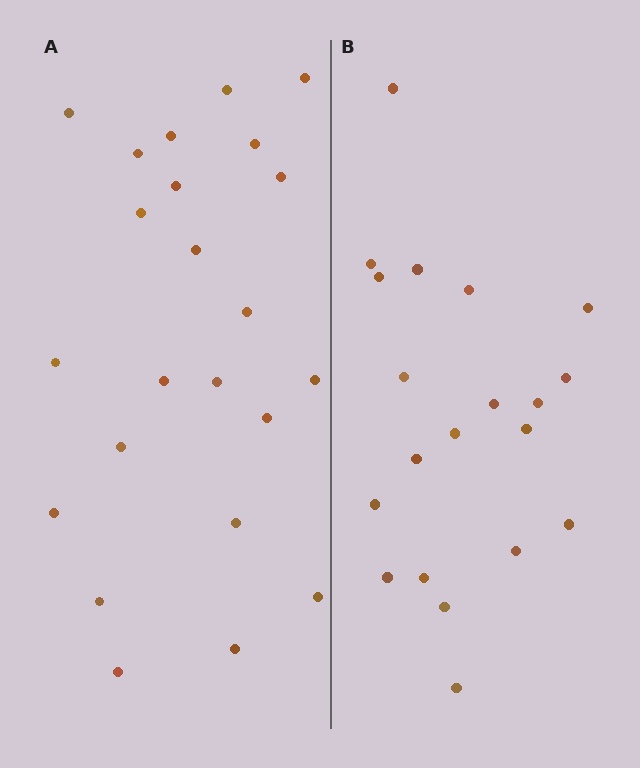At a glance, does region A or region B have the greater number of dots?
Region A (the left region) has more dots.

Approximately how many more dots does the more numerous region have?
Region A has just a few more — roughly 2 or 3 more dots than region B.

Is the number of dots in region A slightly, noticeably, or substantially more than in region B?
Region A has only slightly more — the two regions are fairly close. The ratio is roughly 1.1 to 1.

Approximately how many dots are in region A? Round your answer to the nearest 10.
About 20 dots. (The exact count is 23, which rounds to 20.)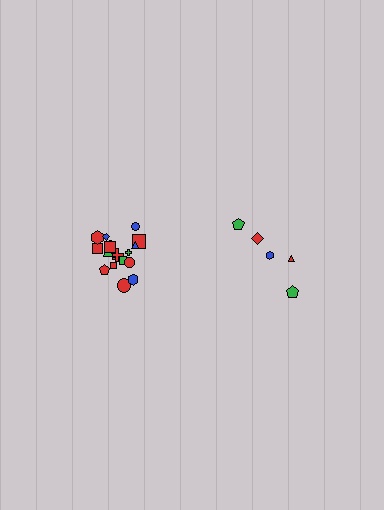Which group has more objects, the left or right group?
The left group.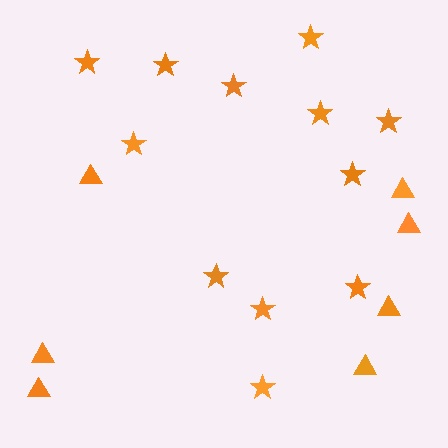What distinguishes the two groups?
There are 2 groups: one group of stars (12) and one group of triangles (7).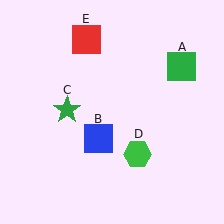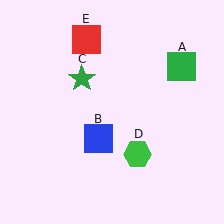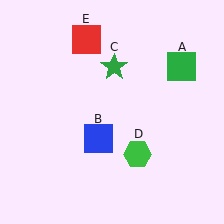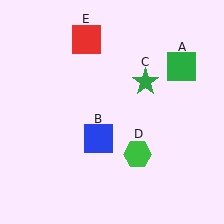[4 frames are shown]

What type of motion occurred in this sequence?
The green star (object C) rotated clockwise around the center of the scene.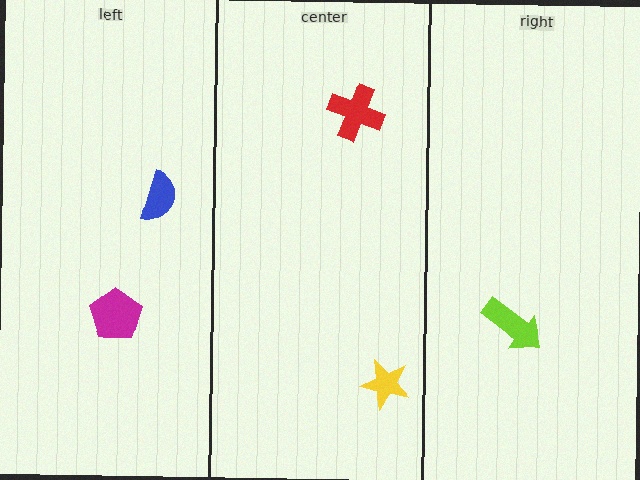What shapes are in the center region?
The yellow star, the red cross.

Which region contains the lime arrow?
The right region.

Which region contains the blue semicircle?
The left region.